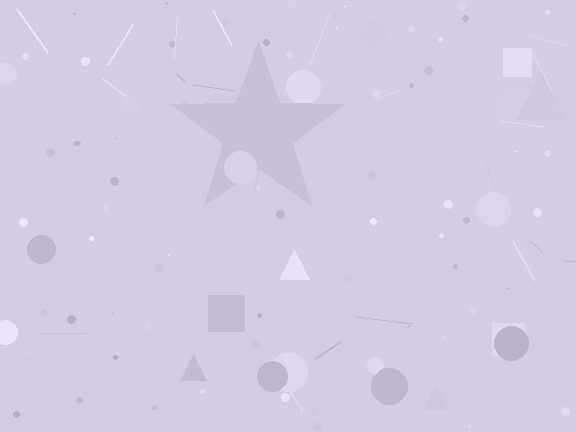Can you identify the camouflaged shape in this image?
The camouflaged shape is a star.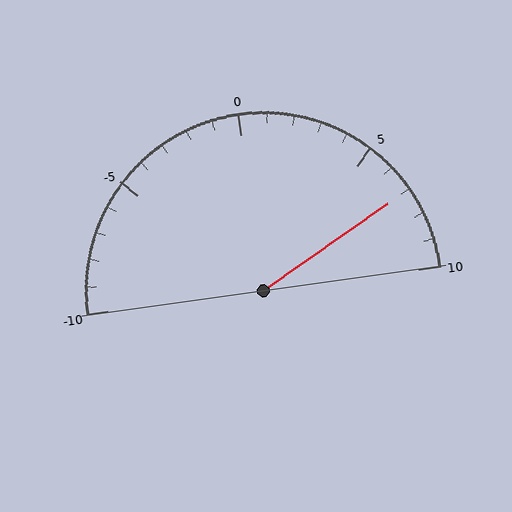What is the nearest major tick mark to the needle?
The nearest major tick mark is 5.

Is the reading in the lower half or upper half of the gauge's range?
The reading is in the upper half of the range (-10 to 10).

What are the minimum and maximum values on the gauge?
The gauge ranges from -10 to 10.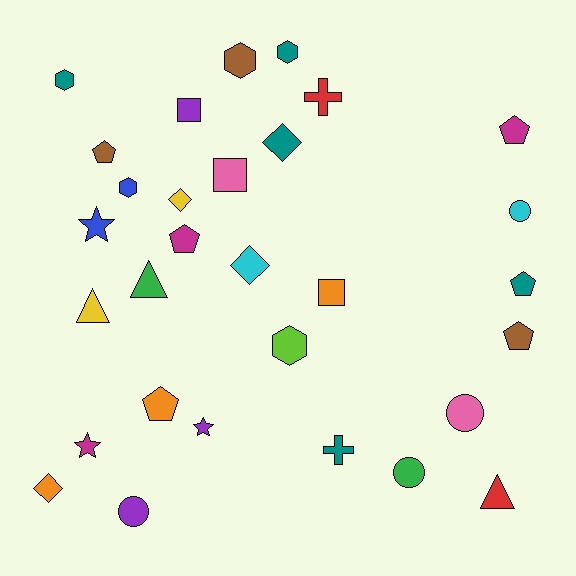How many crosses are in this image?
There are 2 crosses.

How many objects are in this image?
There are 30 objects.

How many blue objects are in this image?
There are 2 blue objects.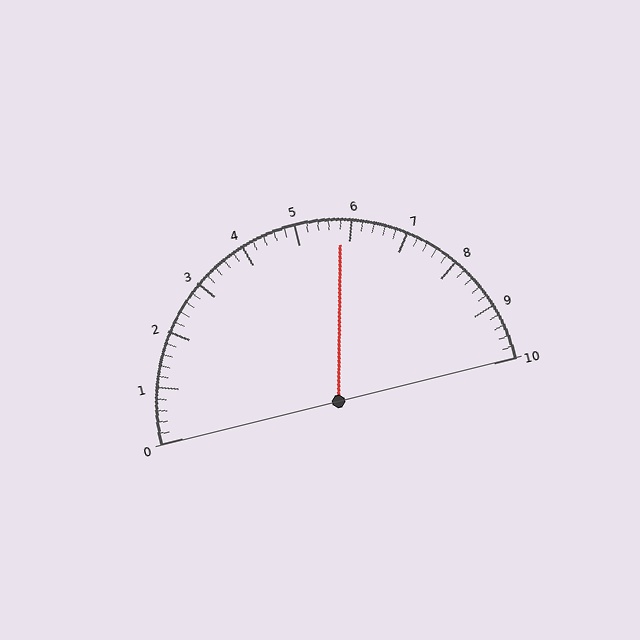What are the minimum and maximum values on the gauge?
The gauge ranges from 0 to 10.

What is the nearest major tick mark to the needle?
The nearest major tick mark is 6.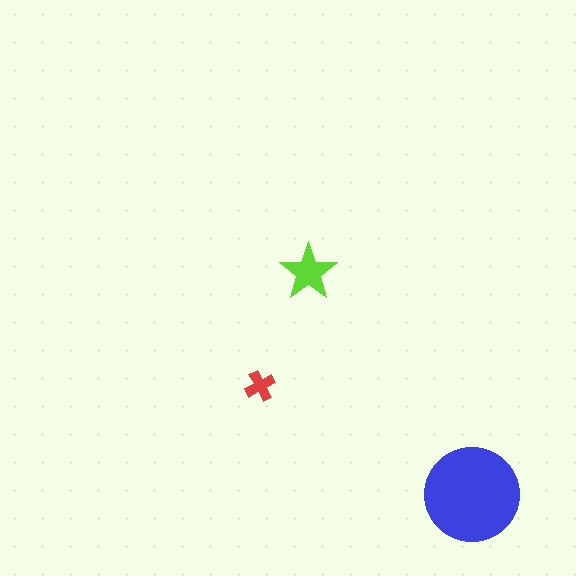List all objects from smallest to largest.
The red cross, the lime star, the blue circle.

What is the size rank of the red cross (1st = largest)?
3rd.